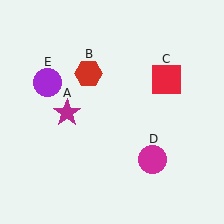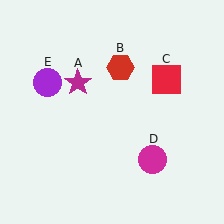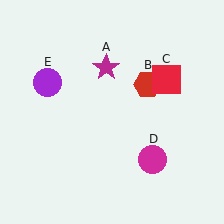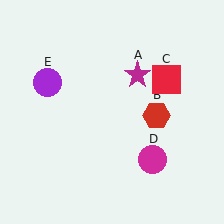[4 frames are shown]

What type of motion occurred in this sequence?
The magenta star (object A), red hexagon (object B) rotated clockwise around the center of the scene.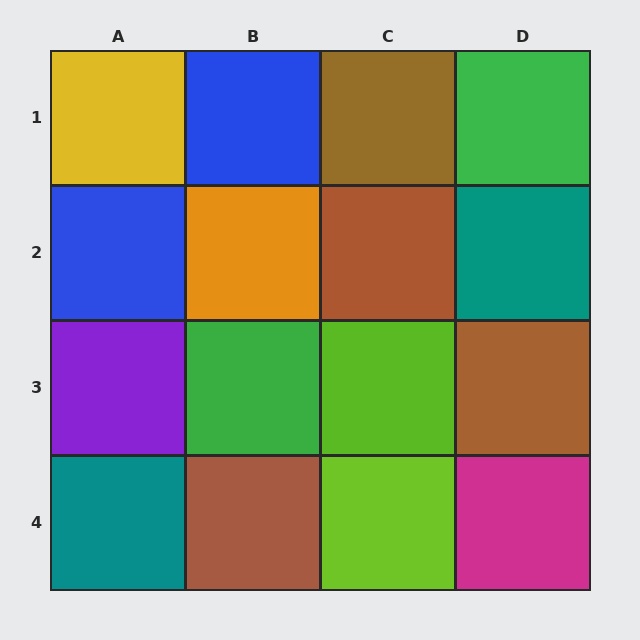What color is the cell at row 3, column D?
Brown.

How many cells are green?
2 cells are green.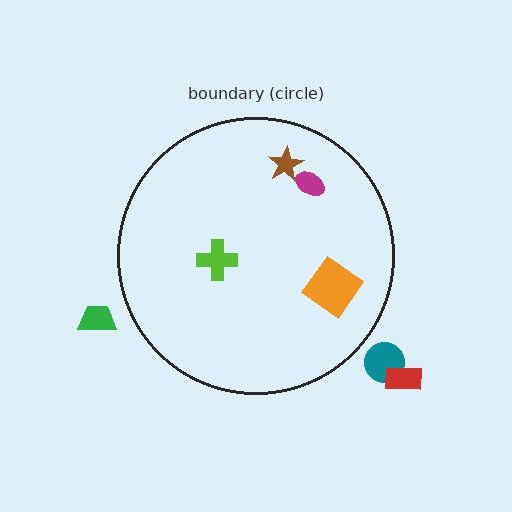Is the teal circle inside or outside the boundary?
Outside.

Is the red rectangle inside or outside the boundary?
Outside.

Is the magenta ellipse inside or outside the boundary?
Inside.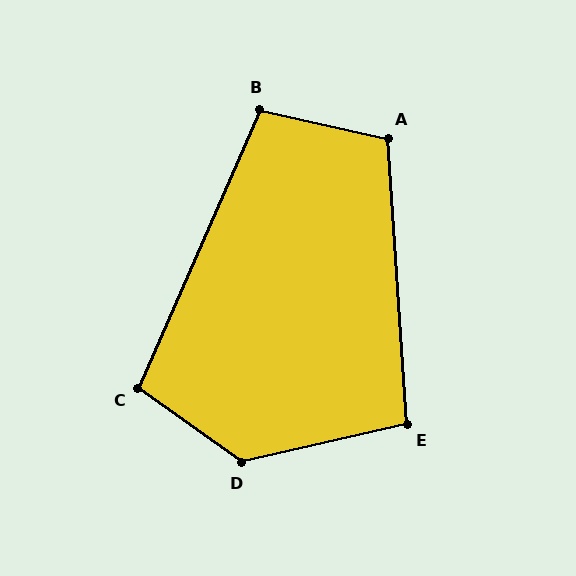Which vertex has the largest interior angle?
D, at approximately 131 degrees.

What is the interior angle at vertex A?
Approximately 106 degrees (obtuse).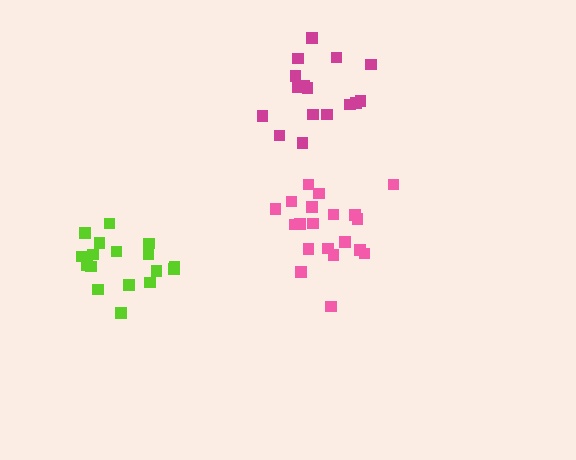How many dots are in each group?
Group 1: 17 dots, Group 2: 16 dots, Group 3: 20 dots (53 total).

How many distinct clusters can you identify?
There are 3 distinct clusters.